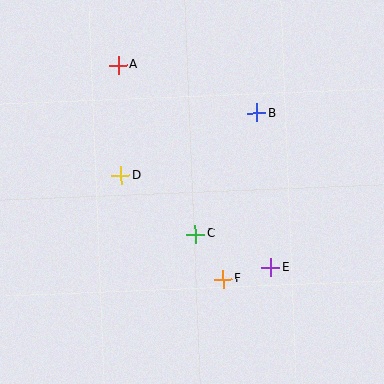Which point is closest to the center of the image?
Point C at (195, 234) is closest to the center.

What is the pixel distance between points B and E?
The distance between B and E is 155 pixels.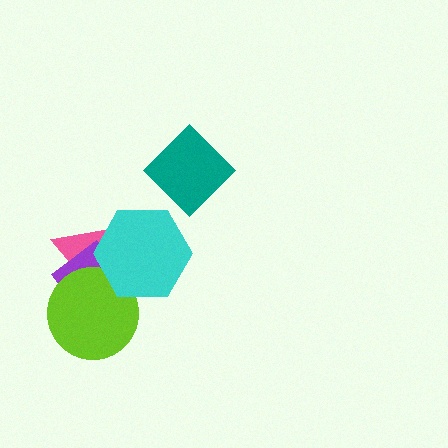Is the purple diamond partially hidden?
Yes, it is partially covered by another shape.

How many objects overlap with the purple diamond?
3 objects overlap with the purple diamond.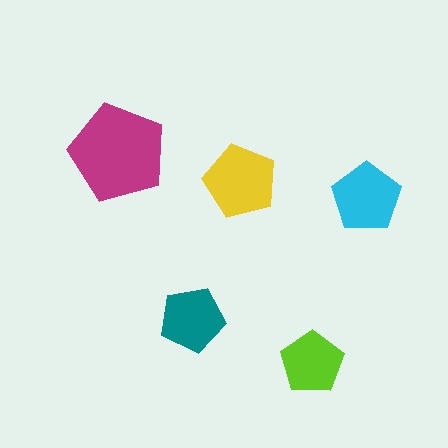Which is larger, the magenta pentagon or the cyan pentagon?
The magenta one.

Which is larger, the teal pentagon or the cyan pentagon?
The cyan one.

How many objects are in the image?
There are 5 objects in the image.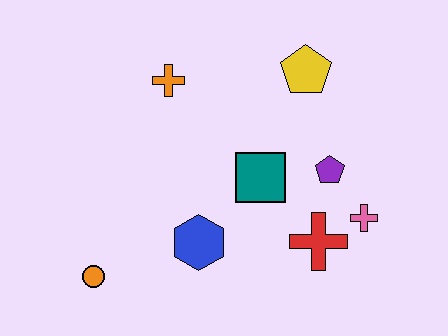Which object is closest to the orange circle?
The blue hexagon is closest to the orange circle.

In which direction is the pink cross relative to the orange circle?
The pink cross is to the right of the orange circle.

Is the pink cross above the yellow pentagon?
No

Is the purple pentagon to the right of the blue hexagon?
Yes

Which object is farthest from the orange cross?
The pink cross is farthest from the orange cross.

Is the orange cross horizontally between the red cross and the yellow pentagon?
No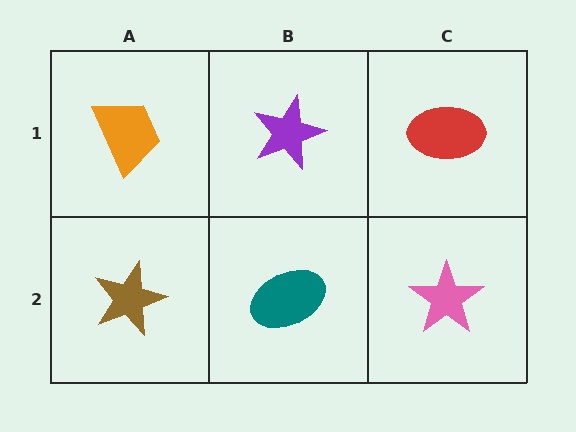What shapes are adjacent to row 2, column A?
An orange trapezoid (row 1, column A), a teal ellipse (row 2, column B).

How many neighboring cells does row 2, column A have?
2.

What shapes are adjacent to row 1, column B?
A teal ellipse (row 2, column B), an orange trapezoid (row 1, column A), a red ellipse (row 1, column C).